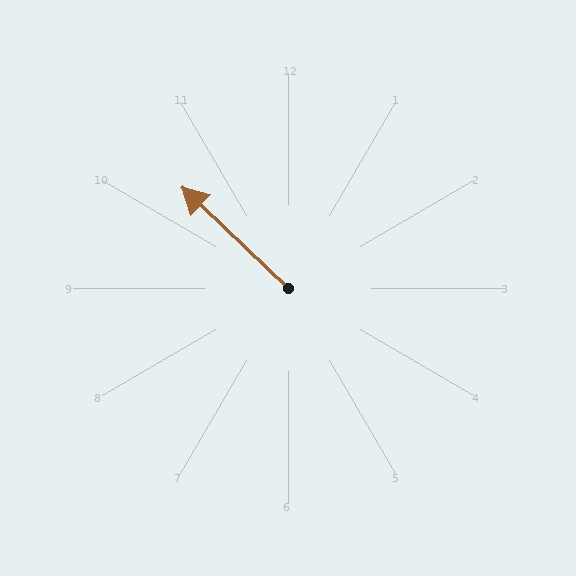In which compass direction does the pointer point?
Northwest.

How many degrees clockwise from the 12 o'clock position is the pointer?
Approximately 314 degrees.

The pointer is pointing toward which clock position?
Roughly 10 o'clock.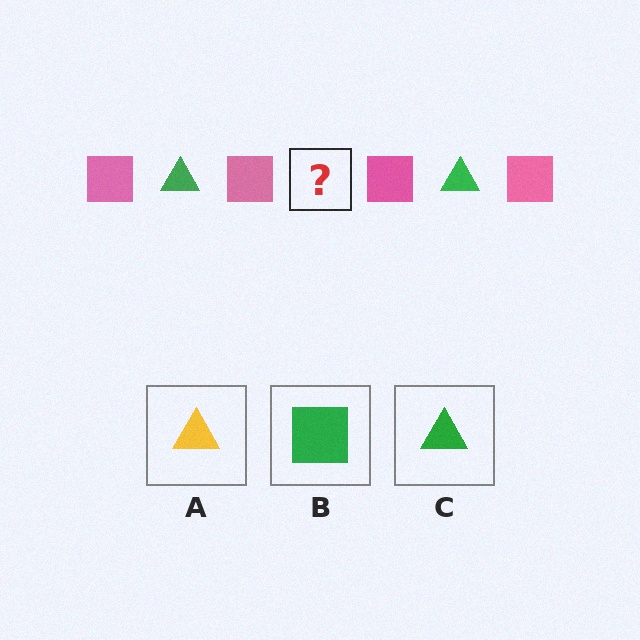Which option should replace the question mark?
Option C.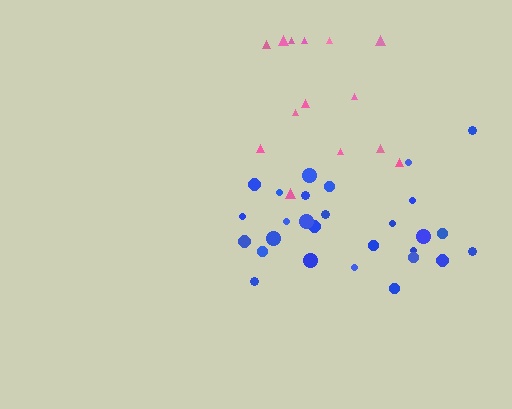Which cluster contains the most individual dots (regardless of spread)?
Blue (28).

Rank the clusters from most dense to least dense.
blue, pink.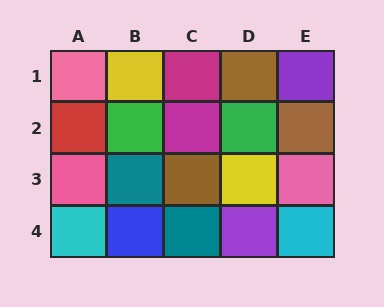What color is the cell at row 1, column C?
Magenta.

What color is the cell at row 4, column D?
Purple.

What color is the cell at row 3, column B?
Teal.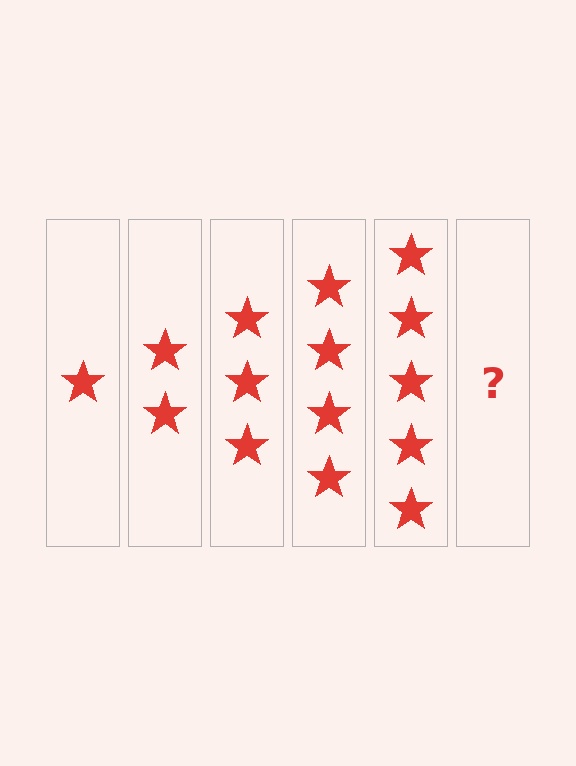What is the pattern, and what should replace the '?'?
The pattern is that each step adds one more star. The '?' should be 6 stars.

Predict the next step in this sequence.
The next step is 6 stars.